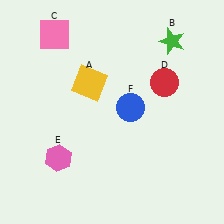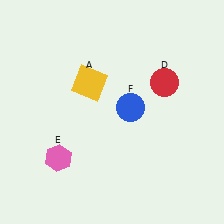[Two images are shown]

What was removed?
The pink square (C), the green star (B) were removed in Image 2.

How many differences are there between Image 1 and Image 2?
There are 2 differences between the two images.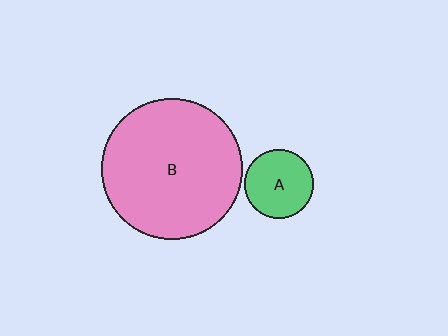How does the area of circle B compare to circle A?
Approximately 4.2 times.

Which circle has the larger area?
Circle B (pink).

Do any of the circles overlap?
No, none of the circles overlap.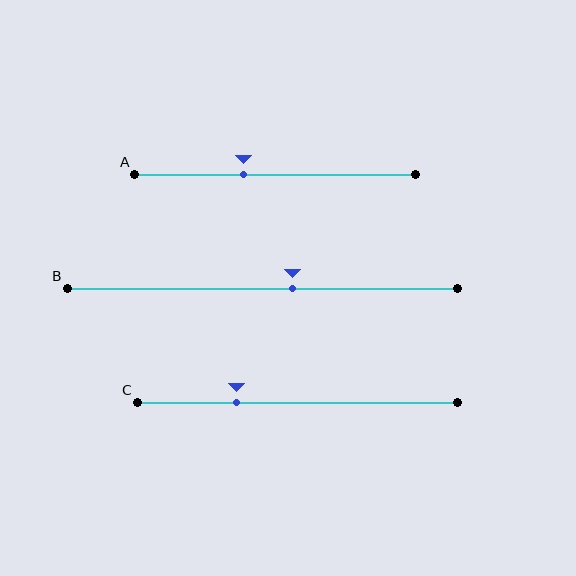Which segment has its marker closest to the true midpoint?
Segment B has its marker closest to the true midpoint.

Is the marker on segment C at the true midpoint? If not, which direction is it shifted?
No, the marker on segment C is shifted to the left by about 19% of the segment length.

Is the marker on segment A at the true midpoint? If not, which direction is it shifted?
No, the marker on segment A is shifted to the left by about 11% of the segment length.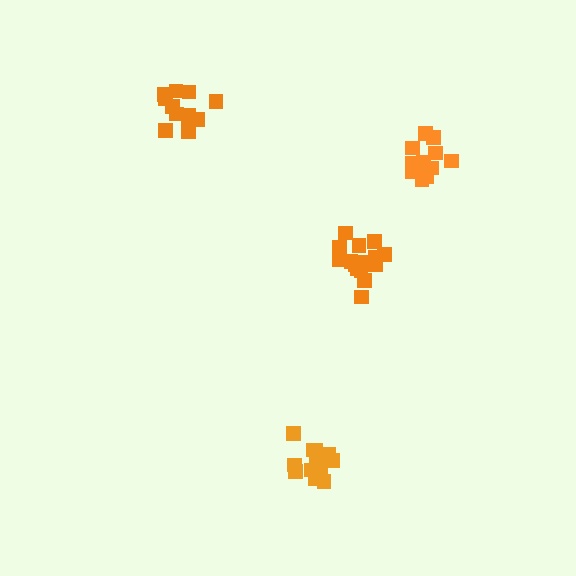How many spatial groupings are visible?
There are 4 spatial groupings.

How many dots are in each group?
Group 1: 12 dots, Group 2: 12 dots, Group 3: 16 dots, Group 4: 17 dots (57 total).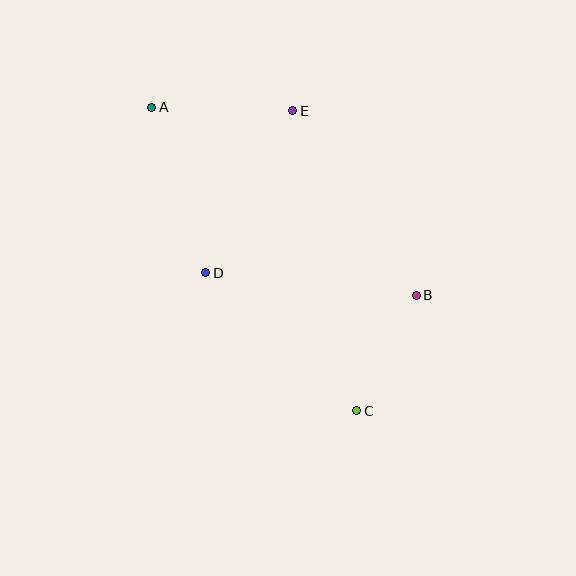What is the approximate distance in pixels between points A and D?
The distance between A and D is approximately 174 pixels.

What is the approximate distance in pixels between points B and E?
The distance between B and E is approximately 222 pixels.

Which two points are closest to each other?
Points B and C are closest to each other.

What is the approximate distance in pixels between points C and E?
The distance between C and E is approximately 307 pixels.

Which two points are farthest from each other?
Points A and C are farthest from each other.